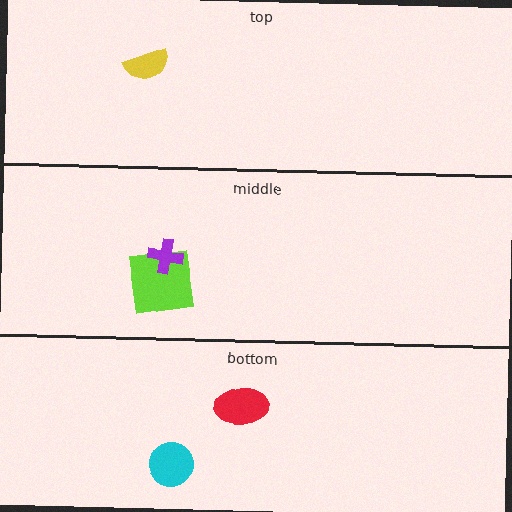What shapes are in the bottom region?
The red ellipse, the cyan circle.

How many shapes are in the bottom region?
2.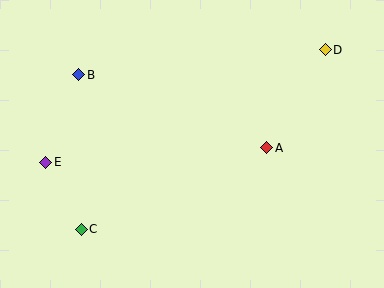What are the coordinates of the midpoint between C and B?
The midpoint between C and B is at (80, 152).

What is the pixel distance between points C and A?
The distance between C and A is 202 pixels.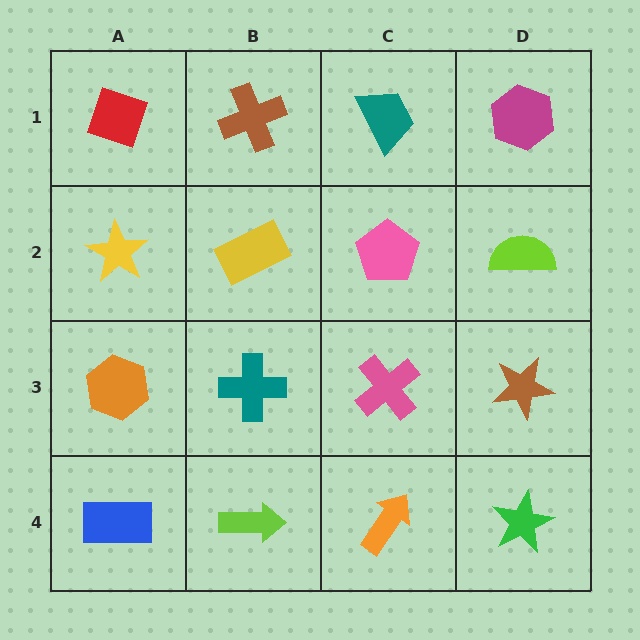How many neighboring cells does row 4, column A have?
2.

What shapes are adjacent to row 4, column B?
A teal cross (row 3, column B), a blue rectangle (row 4, column A), an orange arrow (row 4, column C).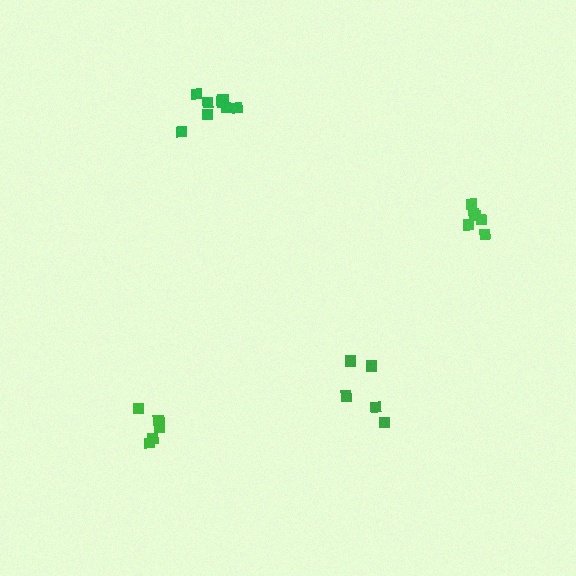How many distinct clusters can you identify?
There are 4 distinct clusters.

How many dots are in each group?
Group 1: 5 dots, Group 2: 5 dots, Group 3: 8 dots, Group 4: 6 dots (24 total).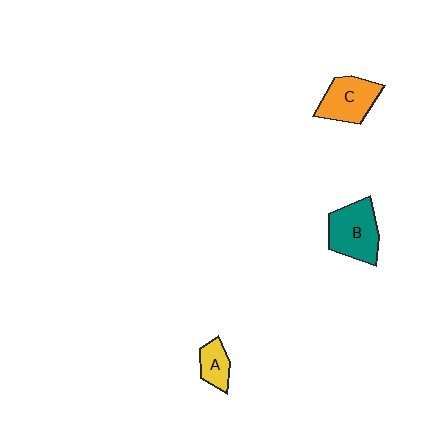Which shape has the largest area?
Shape B (teal).